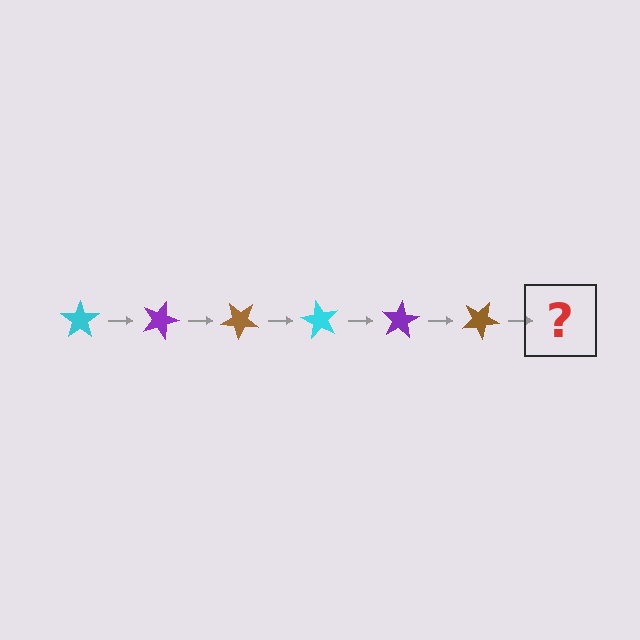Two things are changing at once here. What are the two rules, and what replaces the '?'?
The two rules are that it rotates 20 degrees each step and the color cycles through cyan, purple, and brown. The '?' should be a cyan star, rotated 120 degrees from the start.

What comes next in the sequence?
The next element should be a cyan star, rotated 120 degrees from the start.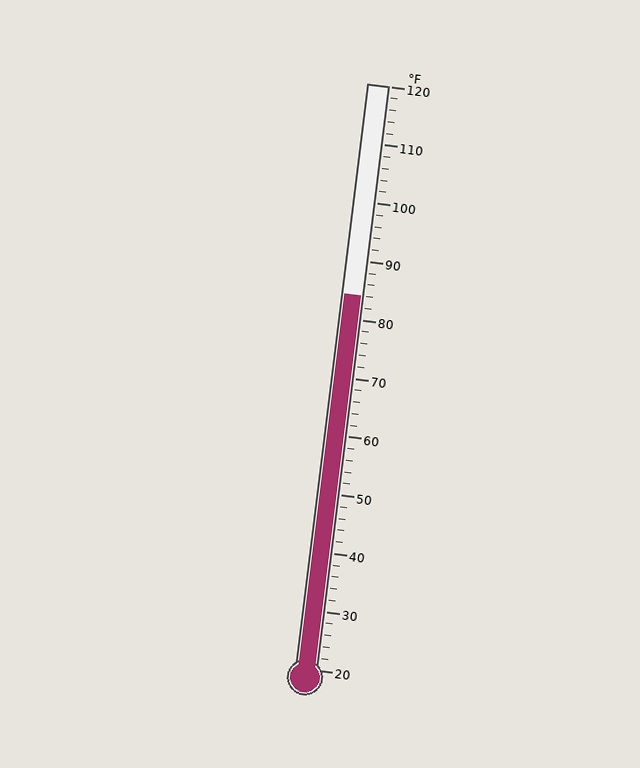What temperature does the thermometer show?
The thermometer shows approximately 84°F.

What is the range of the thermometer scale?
The thermometer scale ranges from 20°F to 120°F.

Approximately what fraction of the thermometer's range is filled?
The thermometer is filled to approximately 65% of its range.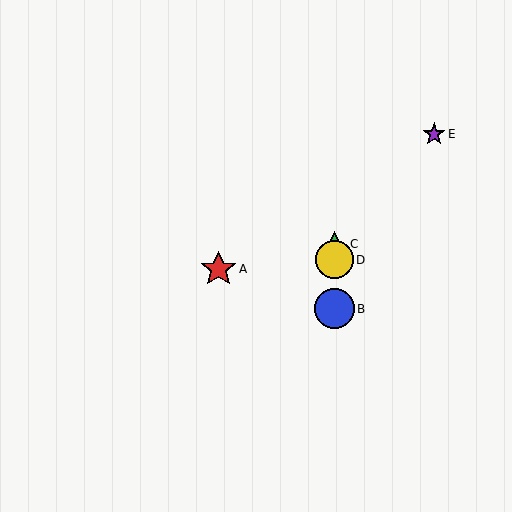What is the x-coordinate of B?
Object B is at x≈334.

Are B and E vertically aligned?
No, B is at x≈334 and E is at x≈434.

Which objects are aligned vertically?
Objects B, C, D are aligned vertically.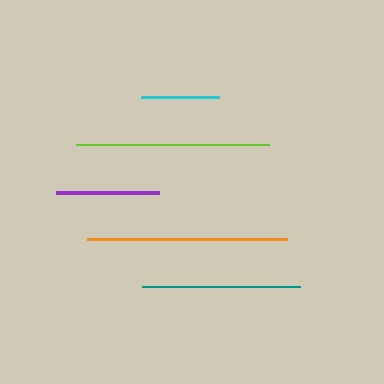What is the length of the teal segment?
The teal segment is approximately 158 pixels long.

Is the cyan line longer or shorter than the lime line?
The lime line is longer than the cyan line.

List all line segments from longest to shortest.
From longest to shortest: orange, lime, teal, purple, cyan.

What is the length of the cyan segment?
The cyan segment is approximately 78 pixels long.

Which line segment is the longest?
The orange line is the longest at approximately 200 pixels.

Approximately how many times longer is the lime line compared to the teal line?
The lime line is approximately 1.2 times the length of the teal line.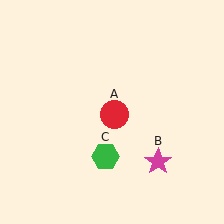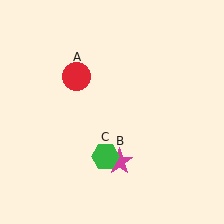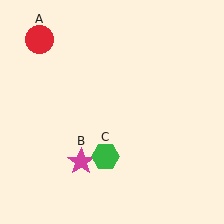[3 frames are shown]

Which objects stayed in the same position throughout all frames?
Green hexagon (object C) remained stationary.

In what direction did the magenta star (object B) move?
The magenta star (object B) moved left.